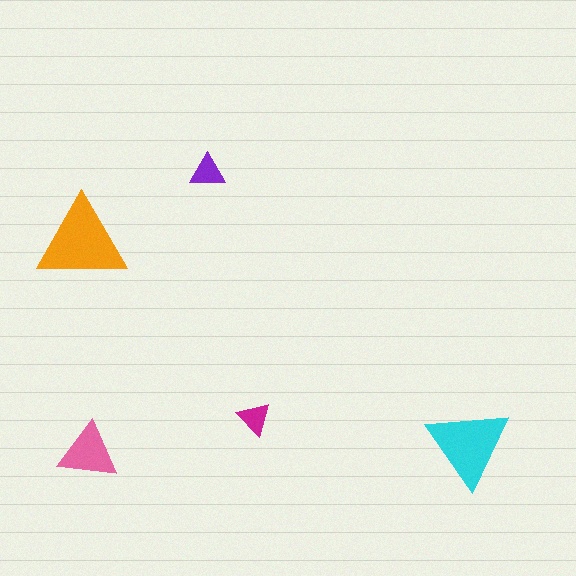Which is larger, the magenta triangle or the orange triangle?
The orange one.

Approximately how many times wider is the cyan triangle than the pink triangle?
About 1.5 times wider.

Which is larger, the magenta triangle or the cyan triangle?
The cyan one.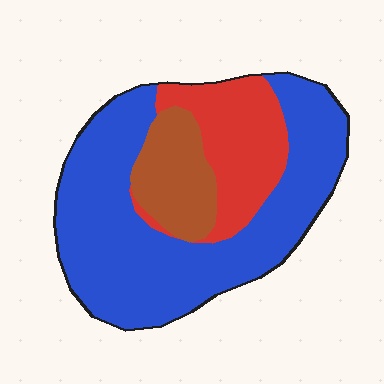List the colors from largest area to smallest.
From largest to smallest: blue, red, brown.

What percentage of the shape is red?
Red covers about 20% of the shape.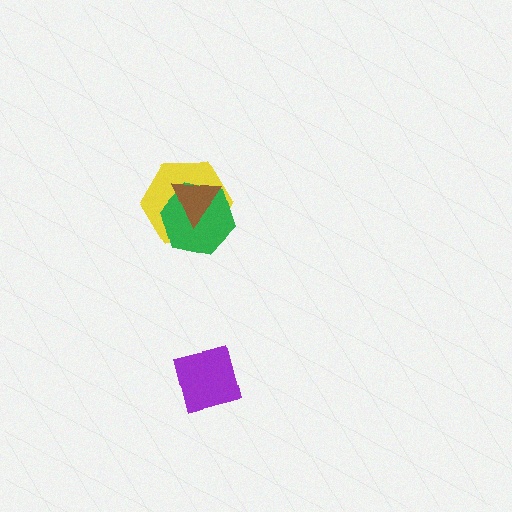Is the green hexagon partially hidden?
Yes, it is partially covered by another shape.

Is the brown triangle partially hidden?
No, no other shape covers it.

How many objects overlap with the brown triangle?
2 objects overlap with the brown triangle.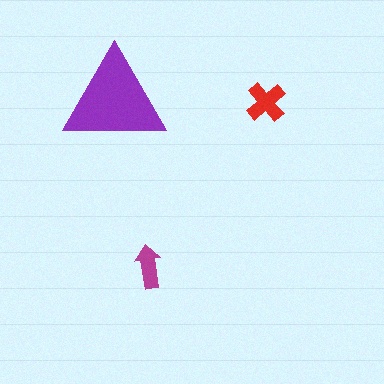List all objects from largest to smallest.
The purple triangle, the red cross, the magenta arrow.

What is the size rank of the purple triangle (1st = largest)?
1st.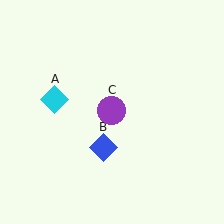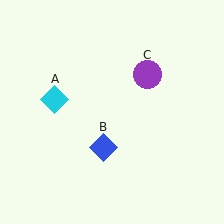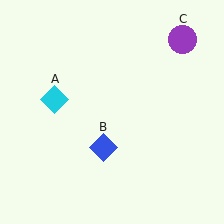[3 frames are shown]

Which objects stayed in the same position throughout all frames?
Cyan diamond (object A) and blue diamond (object B) remained stationary.